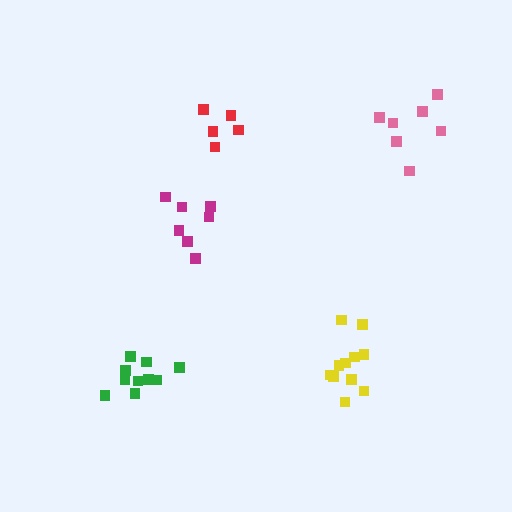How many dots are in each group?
Group 1: 5 dots, Group 2: 7 dots, Group 3: 11 dots, Group 4: 7 dots, Group 5: 10 dots (40 total).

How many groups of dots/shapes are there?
There are 5 groups.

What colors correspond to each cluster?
The clusters are colored: red, pink, yellow, magenta, green.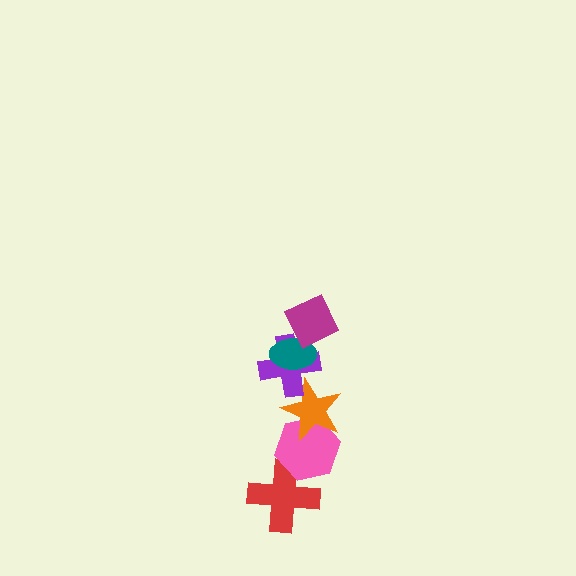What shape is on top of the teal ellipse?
The magenta square is on top of the teal ellipse.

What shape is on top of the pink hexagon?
The orange star is on top of the pink hexagon.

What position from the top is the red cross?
The red cross is 6th from the top.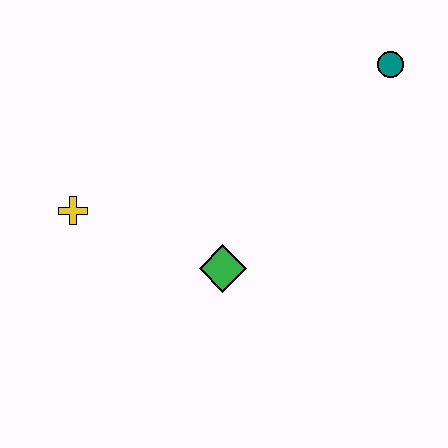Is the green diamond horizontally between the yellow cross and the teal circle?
Yes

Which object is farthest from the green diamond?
The teal circle is farthest from the green diamond.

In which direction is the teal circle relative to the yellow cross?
The teal circle is to the right of the yellow cross.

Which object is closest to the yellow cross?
The green diamond is closest to the yellow cross.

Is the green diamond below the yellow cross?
Yes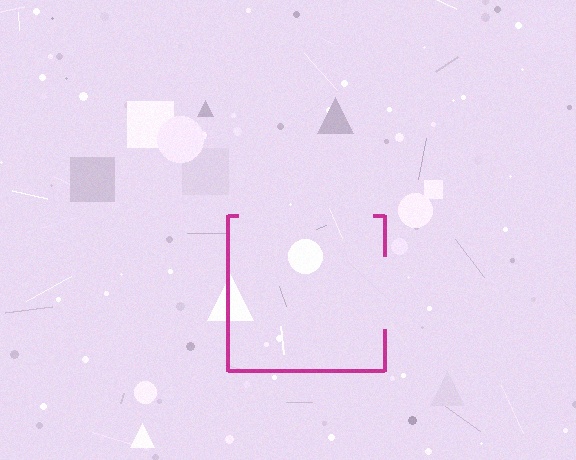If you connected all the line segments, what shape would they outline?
They would outline a square.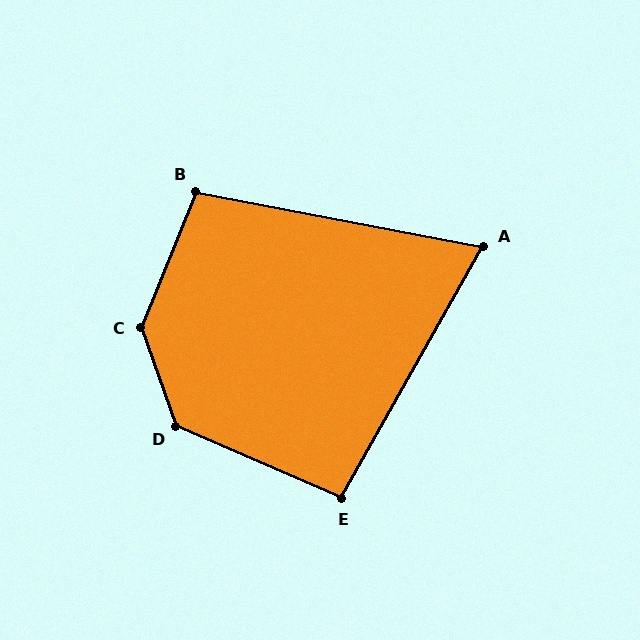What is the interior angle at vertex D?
Approximately 133 degrees (obtuse).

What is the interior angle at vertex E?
Approximately 96 degrees (obtuse).